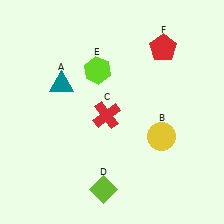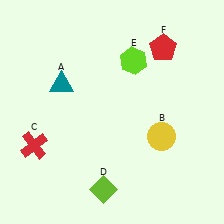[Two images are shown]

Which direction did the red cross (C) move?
The red cross (C) moved left.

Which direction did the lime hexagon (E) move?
The lime hexagon (E) moved right.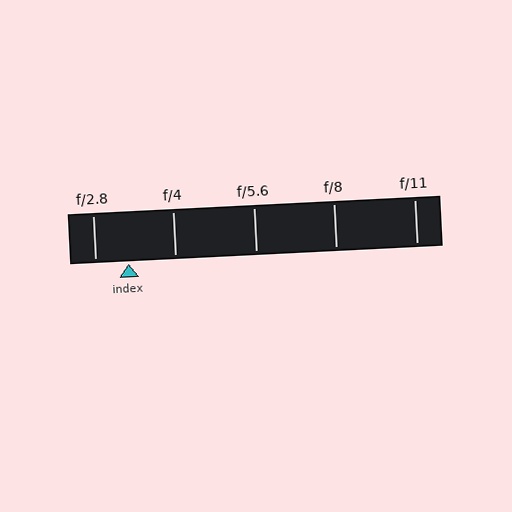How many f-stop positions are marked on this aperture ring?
There are 5 f-stop positions marked.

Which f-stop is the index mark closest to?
The index mark is closest to f/2.8.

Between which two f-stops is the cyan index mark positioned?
The index mark is between f/2.8 and f/4.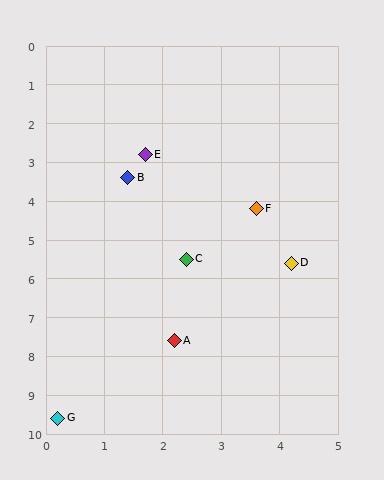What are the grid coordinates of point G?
Point G is at approximately (0.2, 9.6).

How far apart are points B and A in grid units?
Points B and A are about 4.3 grid units apart.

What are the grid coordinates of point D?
Point D is at approximately (4.2, 5.6).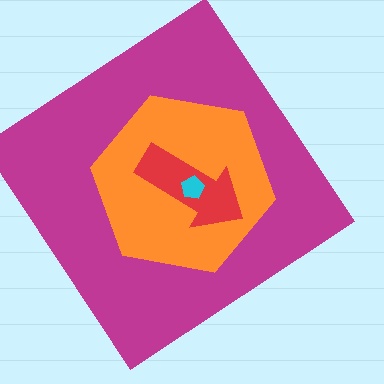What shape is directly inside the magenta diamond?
The orange hexagon.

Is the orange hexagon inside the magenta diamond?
Yes.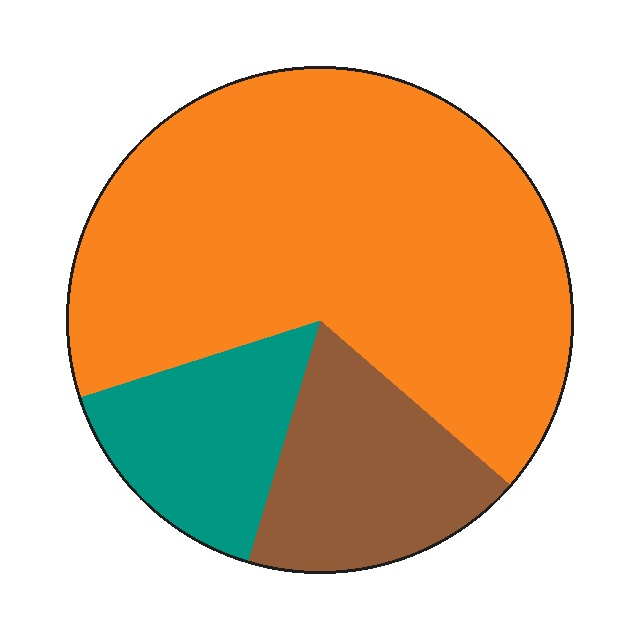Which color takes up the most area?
Orange, at roughly 65%.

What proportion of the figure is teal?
Teal takes up less than a quarter of the figure.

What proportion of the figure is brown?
Brown covers 18% of the figure.